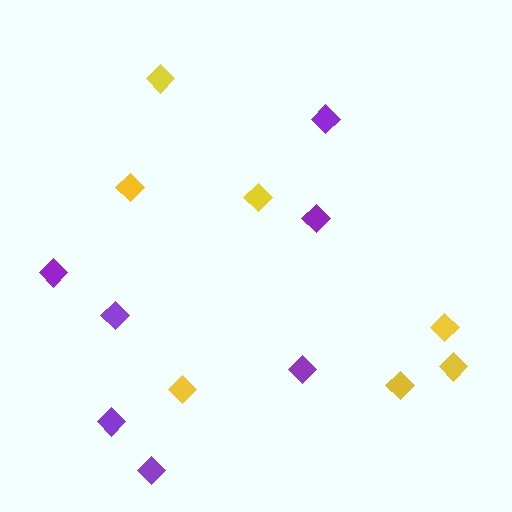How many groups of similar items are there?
There are 2 groups: one group of yellow diamonds (7) and one group of purple diamonds (7).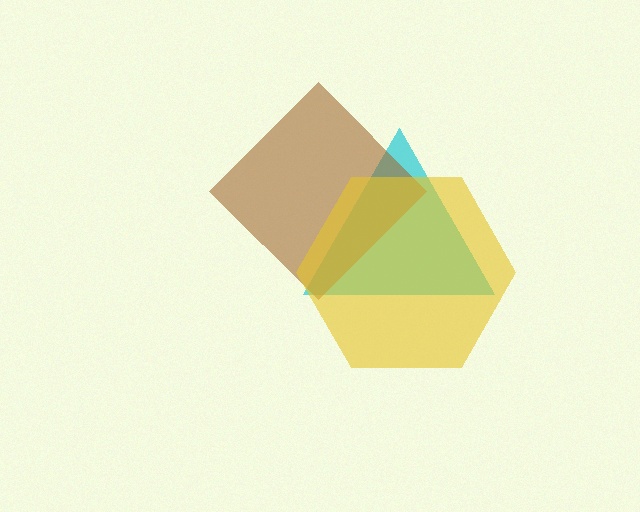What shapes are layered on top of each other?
The layered shapes are: a cyan triangle, a brown diamond, a yellow hexagon.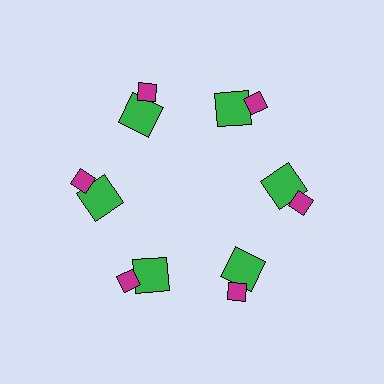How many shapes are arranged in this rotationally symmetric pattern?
There are 12 shapes, arranged in 6 groups of 2.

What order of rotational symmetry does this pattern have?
This pattern has 6-fold rotational symmetry.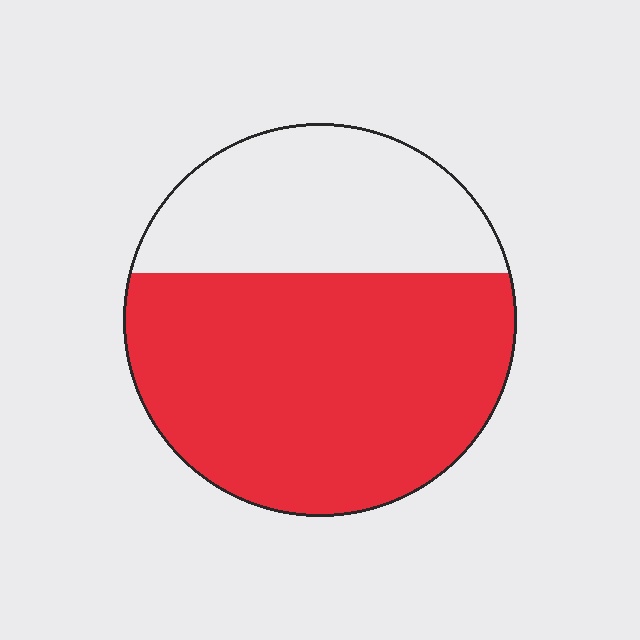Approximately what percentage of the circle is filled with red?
Approximately 65%.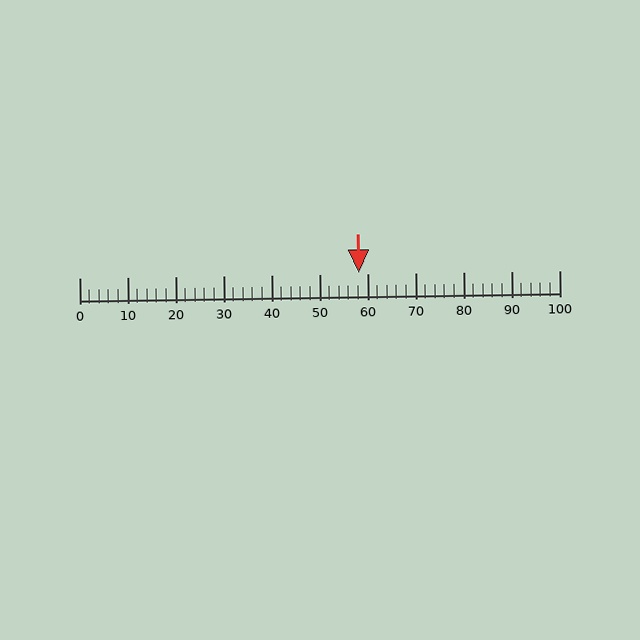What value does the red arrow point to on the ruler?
The red arrow points to approximately 58.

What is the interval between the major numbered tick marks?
The major tick marks are spaced 10 units apart.